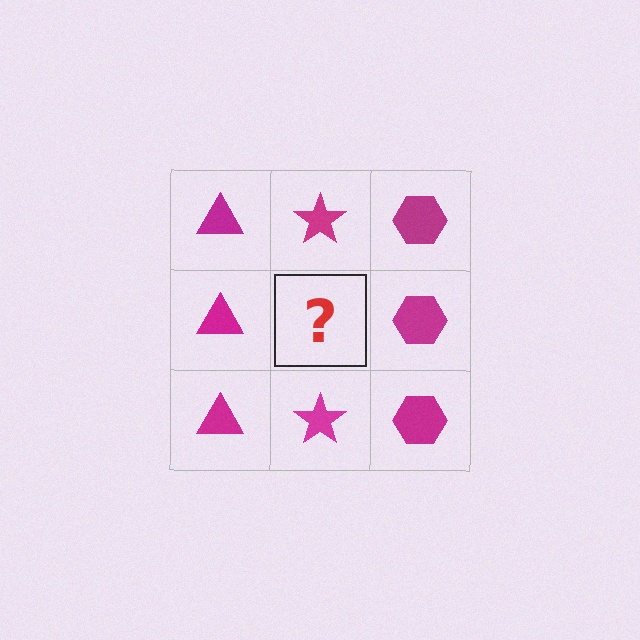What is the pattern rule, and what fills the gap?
The rule is that each column has a consistent shape. The gap should be filled with a magenta star.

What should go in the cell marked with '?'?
The missing cell should contain a magenta star.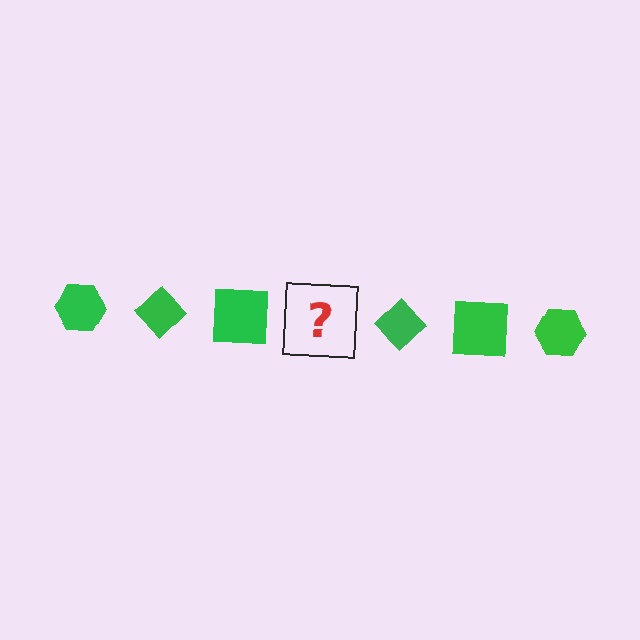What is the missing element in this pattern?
The missing element is a green hexagon.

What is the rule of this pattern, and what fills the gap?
The rule is that the pattern cycles through hexagon, diamond, square shapes in green. The gap should be filled with a green hexagon.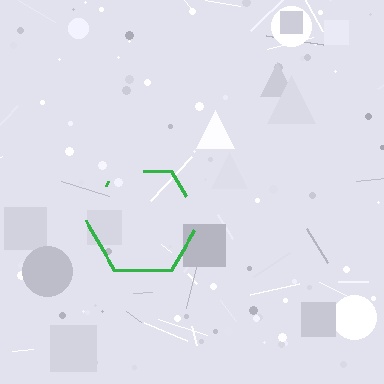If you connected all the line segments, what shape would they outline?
They would outline a hexagon.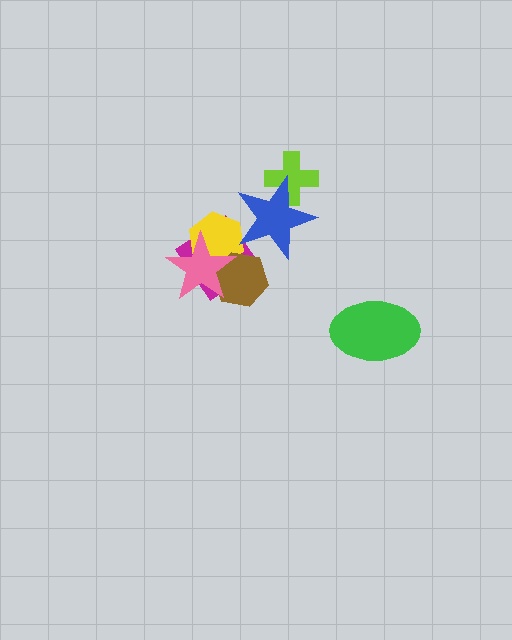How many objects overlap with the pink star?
3 objects overlap with the pink star.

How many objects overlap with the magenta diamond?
4 objects overlap with the magenta diamond.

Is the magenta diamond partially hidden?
Yes, it is partially covered by another shape.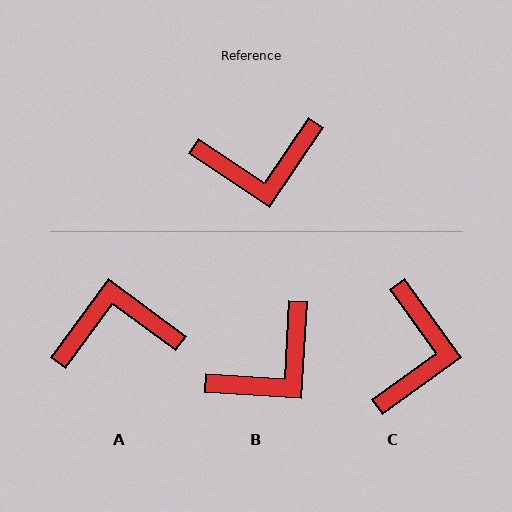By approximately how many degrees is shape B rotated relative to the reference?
Approximately 31 degrees counter-clockwise.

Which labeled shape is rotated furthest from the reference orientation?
A, about 178 degrees away.